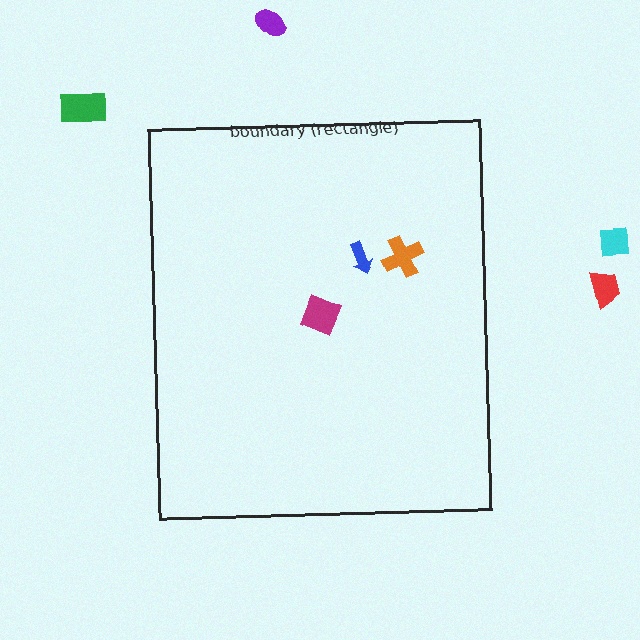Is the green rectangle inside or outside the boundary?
Outside.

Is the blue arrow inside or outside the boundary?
Inside.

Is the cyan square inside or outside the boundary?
Outside.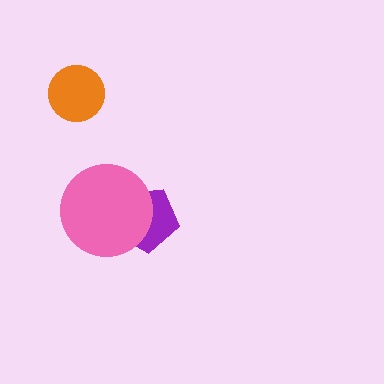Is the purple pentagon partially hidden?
Yes, it is partially covered by another shape.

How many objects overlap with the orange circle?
0 objects overlap with the orange circle.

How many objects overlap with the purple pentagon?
1 object overlaps with the purple pentagon.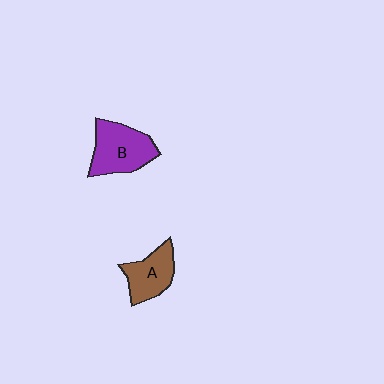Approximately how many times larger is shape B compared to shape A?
Approximately 1.3 times.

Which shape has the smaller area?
Shape A (brown).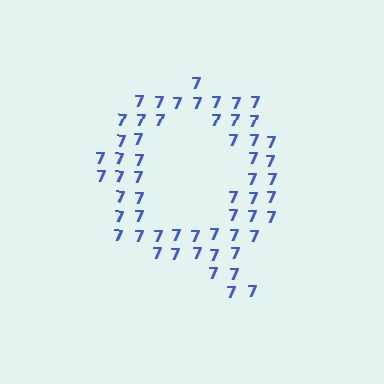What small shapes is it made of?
It is made of small digit 7's.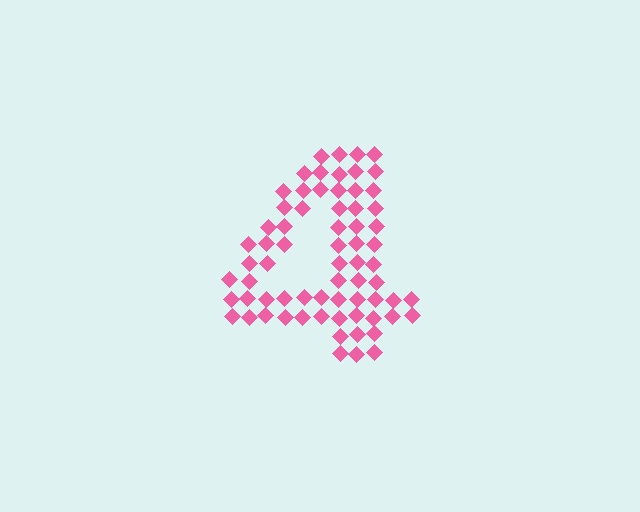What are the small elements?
The small elements are diamonds.